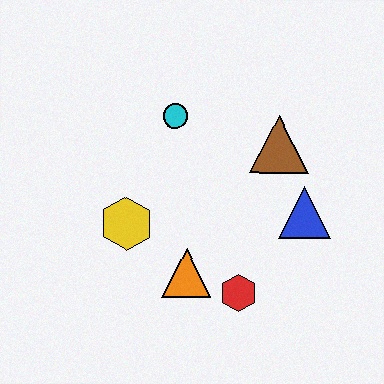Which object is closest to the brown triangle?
The blue triangle is closest to the brown triangle.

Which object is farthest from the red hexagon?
The cyan circle is farthest from the red hexagon.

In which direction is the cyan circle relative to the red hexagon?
The cyan circle is above the red hexagon.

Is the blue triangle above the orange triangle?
Yes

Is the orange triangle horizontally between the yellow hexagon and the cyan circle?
No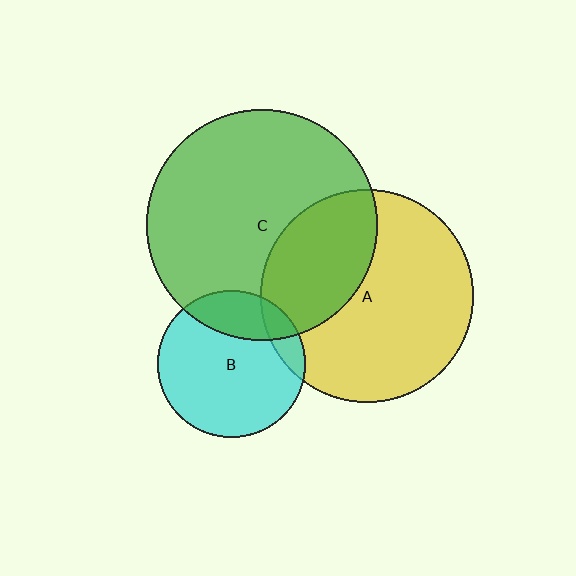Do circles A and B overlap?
Yes.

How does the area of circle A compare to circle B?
Approximately 2.1 times.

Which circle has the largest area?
Circle C (green).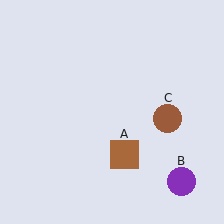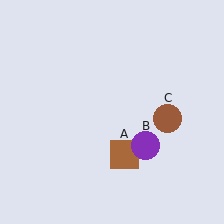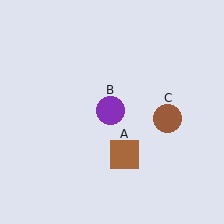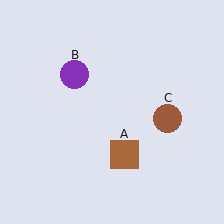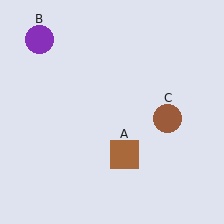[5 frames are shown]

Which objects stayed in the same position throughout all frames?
Brown square (object A) and brown circle (object C) remained stationary.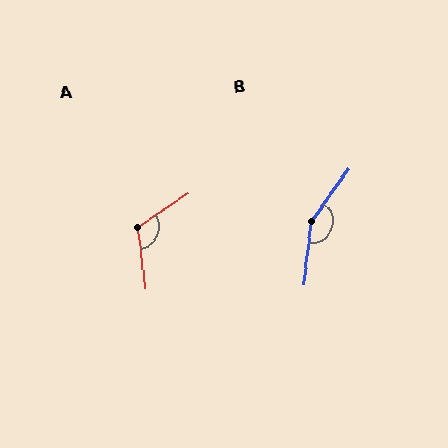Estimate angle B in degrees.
Approximately 151 degrees.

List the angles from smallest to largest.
A (116°), B (151°).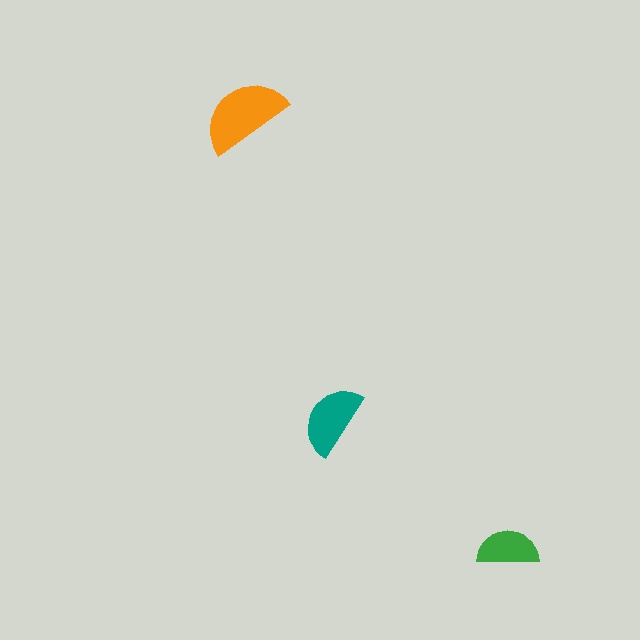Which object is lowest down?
The green semicircle is bottommost.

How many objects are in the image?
There are 3 objects in the image.